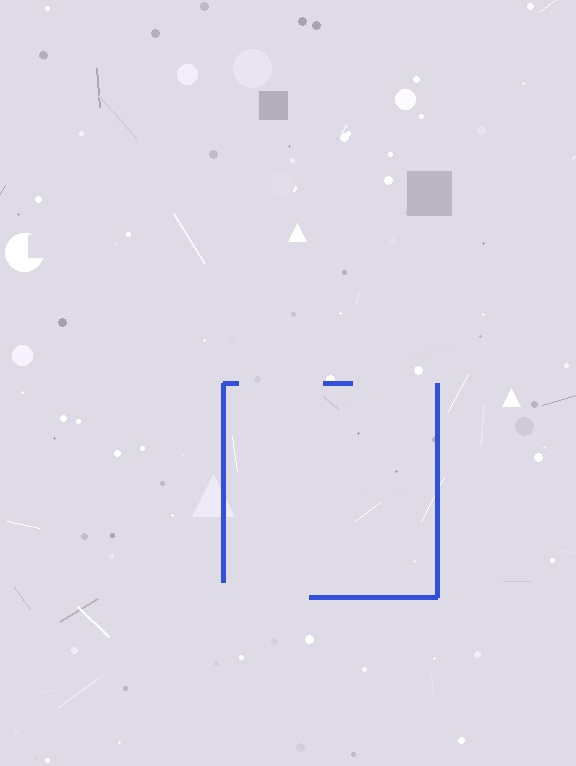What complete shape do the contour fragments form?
The contour fragments form a square.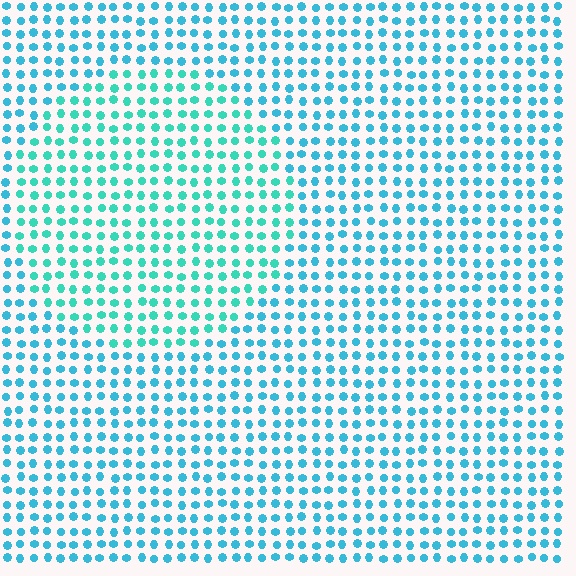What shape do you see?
I see a circle.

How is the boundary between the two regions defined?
The boundary is defined purely by a slight shift in hue (about 25 degrees). Spacing, size, and orientation are identical on both sides.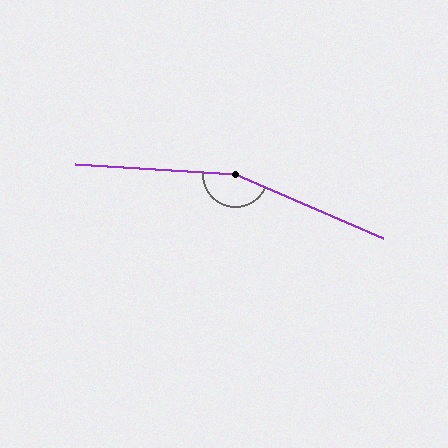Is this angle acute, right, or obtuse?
It is obtuse.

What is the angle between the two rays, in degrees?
Approximately 161 degrees.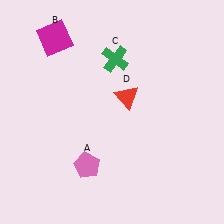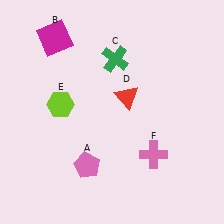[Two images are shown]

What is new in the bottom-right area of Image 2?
A pink cross (F) was added in the bottom-right area of Image 2.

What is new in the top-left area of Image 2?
A lime hexagon (E) was added in the top-left area of Image 2.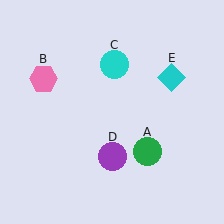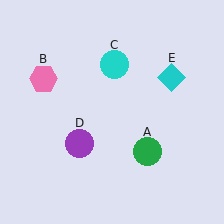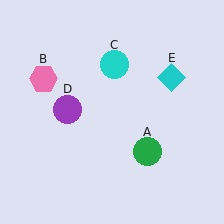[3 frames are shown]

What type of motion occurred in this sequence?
The purple circle (object D) rotated clockwise around the center of the scene.